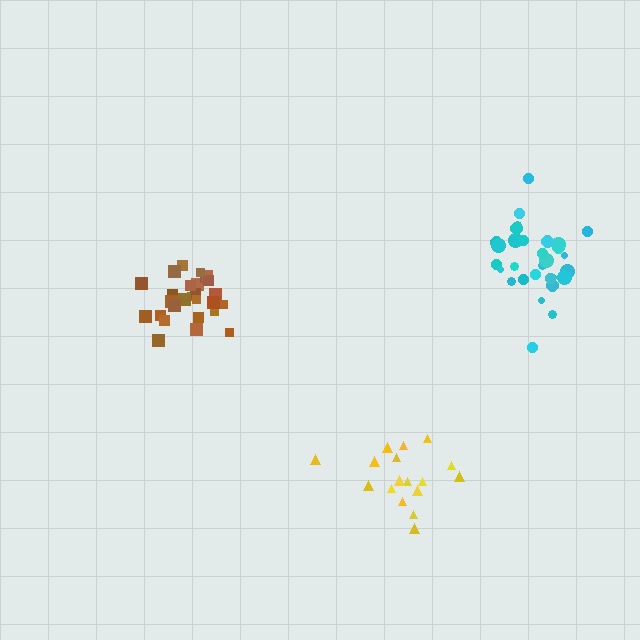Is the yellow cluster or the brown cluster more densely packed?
Brown.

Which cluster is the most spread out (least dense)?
Yellow.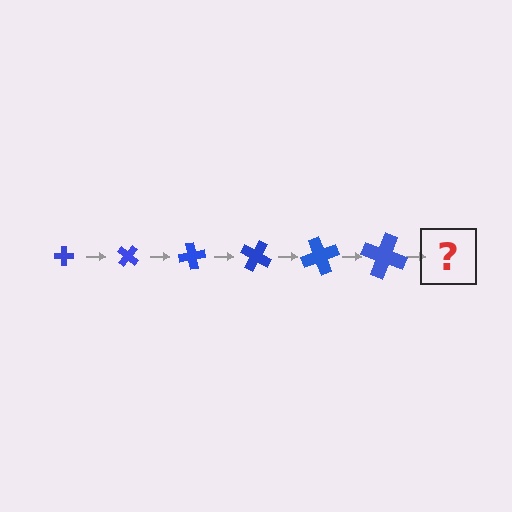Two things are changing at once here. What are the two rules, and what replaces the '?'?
The two rules are that the cross grows larger each step and it rotates 40 degrees each step. The '?' should be a cross, larger than the previous one and rotated 240 degrees from the start.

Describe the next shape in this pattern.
It should be a cross, larger than the previous one and rotated 240 degrees from the start.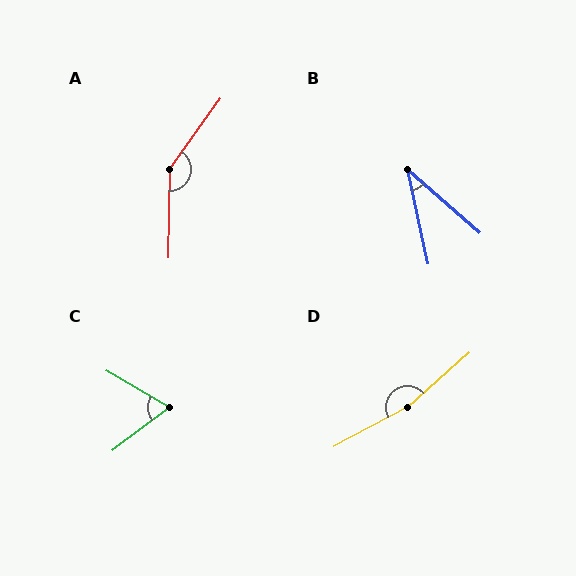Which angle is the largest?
D, at approximately 167 degrees.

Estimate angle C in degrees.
Approximately 68 degrees.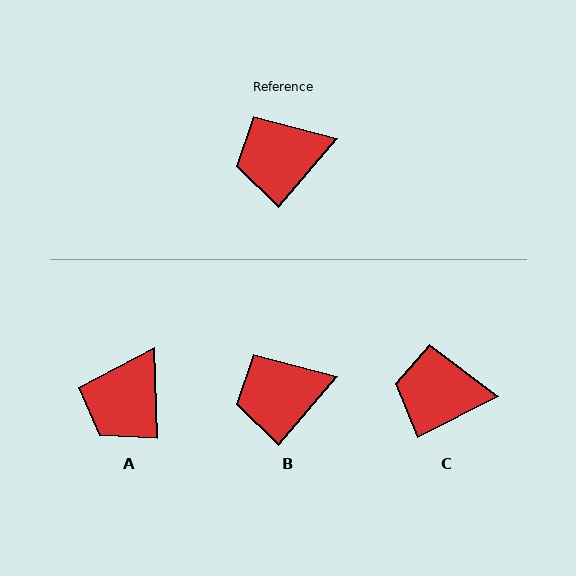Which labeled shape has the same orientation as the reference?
B.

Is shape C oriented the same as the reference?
No, it is off by about 22 degrees.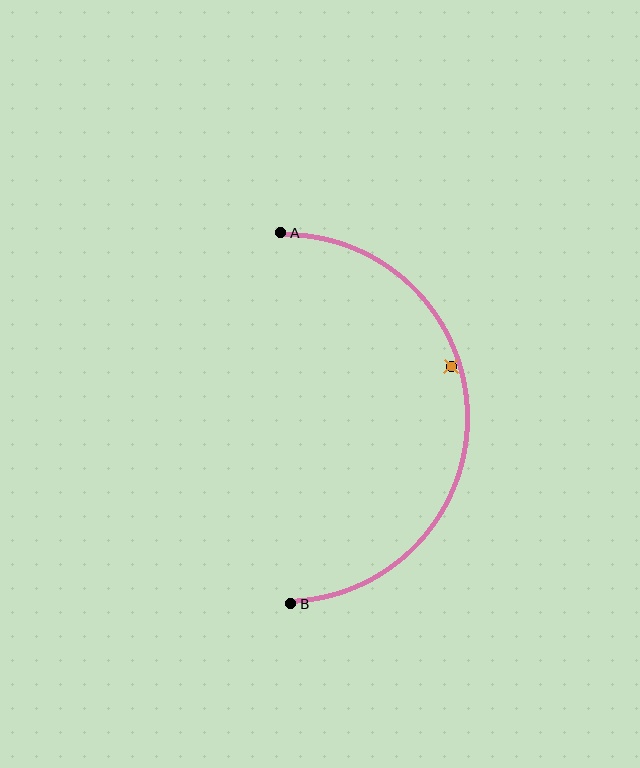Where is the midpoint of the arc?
The arc midpoint is the point on the curve farthest from the straight line joining A and B. It sits to the right of that line.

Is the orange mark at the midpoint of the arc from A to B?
No — the orange mark does not lie on the arc at all. It sits slightly inside the curve.